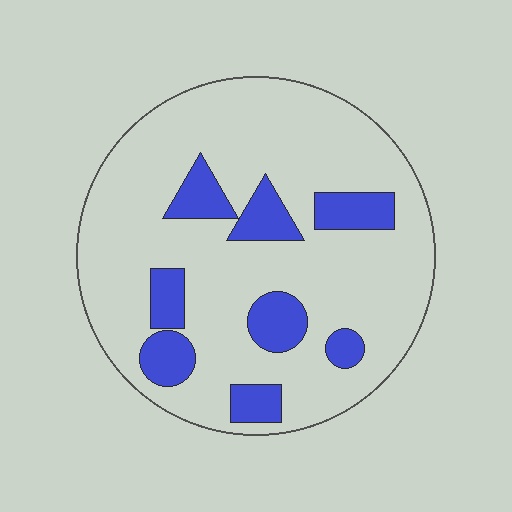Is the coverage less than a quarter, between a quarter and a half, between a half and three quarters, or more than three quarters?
Less than a quarter.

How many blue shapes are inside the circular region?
8.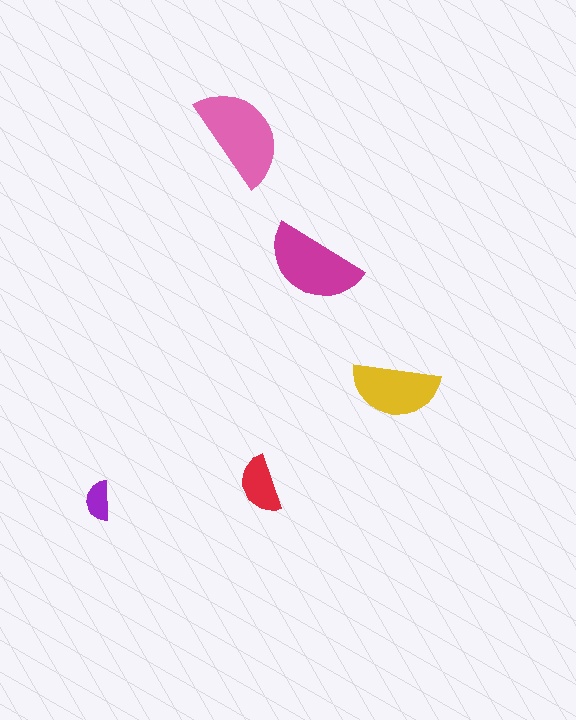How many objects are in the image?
There are 5 objects in the image.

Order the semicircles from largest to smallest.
the pink one, the magenta one, the yellow one, the red one, the purple one.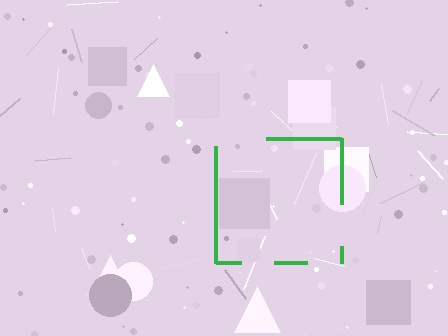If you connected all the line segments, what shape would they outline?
They would outline a square.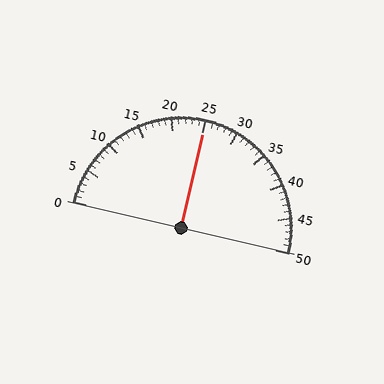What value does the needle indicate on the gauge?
The needle indicates approximately 25.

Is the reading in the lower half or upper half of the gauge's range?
The reading is in the upper half of the range (0 to 50).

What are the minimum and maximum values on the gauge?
The gauge ranges from 0 to 50.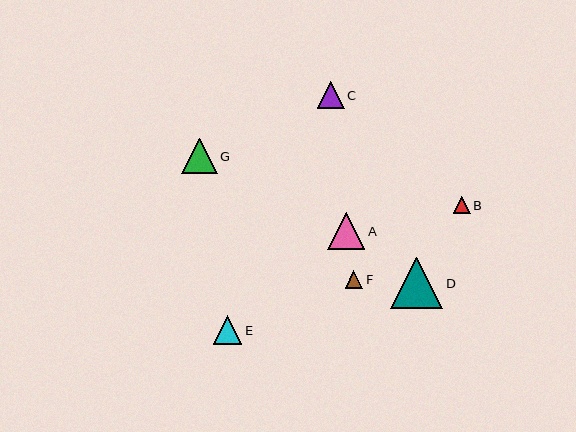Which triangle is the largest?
Triangle D is the largest with a size of approximately 52 pixels.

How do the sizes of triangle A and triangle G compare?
Triangle A and triangle G are approximately the same size.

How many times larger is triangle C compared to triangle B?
Triangle C is approximately 1.6 times the size of triangle B.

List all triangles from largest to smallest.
From largest to smallest: D, A, G, E, C, F, B.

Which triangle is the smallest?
Triangle B is the smallest with a size of approximately 17 pixels.